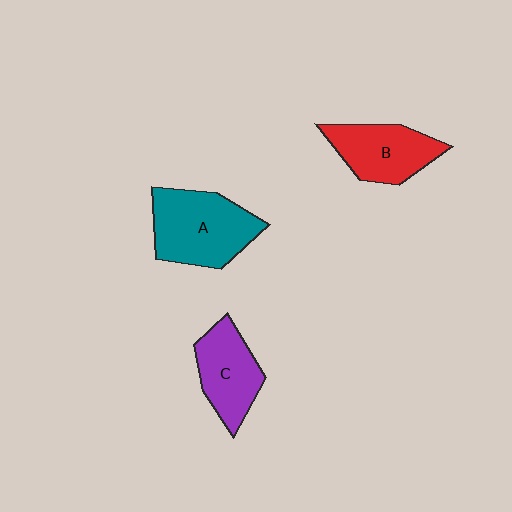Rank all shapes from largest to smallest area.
From largest to smallest: A (teal), B (red), C (purple).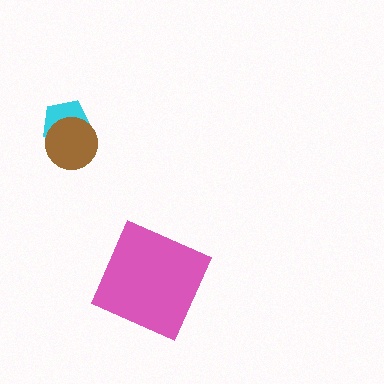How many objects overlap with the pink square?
0 objects overlap with the pink square.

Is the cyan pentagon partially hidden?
Yes, it is partially covered by another shape.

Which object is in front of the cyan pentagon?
The brown circle is in front of the cyan pentagon.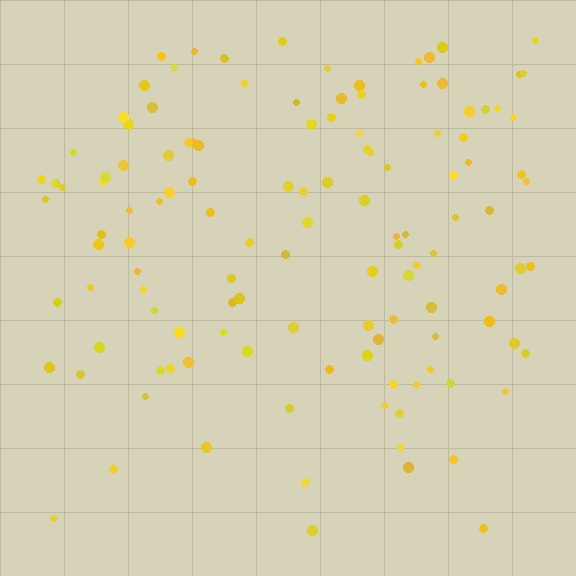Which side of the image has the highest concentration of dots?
The top.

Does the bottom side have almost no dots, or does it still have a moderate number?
Still a moderate number, just noticeably fewer than the top.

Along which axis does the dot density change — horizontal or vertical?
Vertical.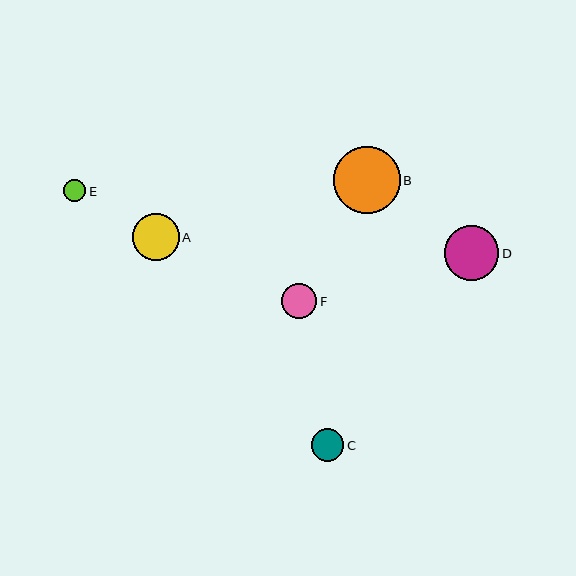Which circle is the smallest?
Circle E is the smallest with a size of approximately 22 pixels.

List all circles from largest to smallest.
From largest to smallest: B, D, A, F, C, E.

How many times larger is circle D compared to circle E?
Circle D is approximately 2.5 times the size of circle E.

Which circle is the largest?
Circle B is the largest with a size of approximately 67 pixels.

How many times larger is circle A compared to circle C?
Circle A is approximately 1.4 times the size of circle C.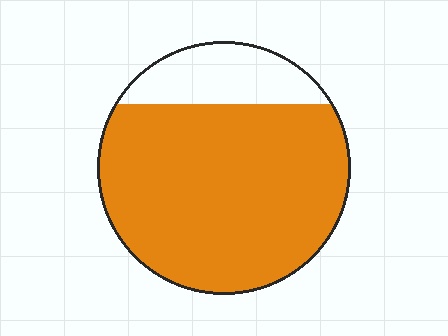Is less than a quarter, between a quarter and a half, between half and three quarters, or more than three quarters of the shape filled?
More than three quarters.